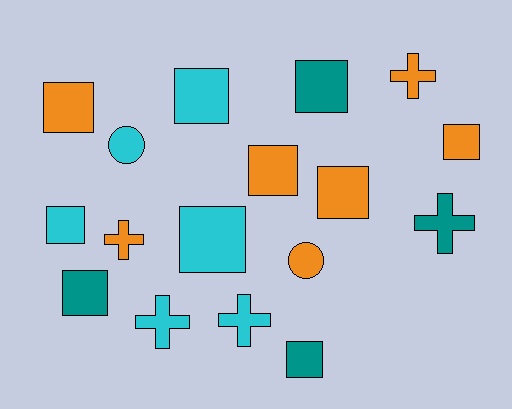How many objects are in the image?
There are 17 objects.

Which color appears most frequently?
Orange, with 7 objects.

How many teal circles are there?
There are no teal circles.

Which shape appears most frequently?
Square, with 10 objects.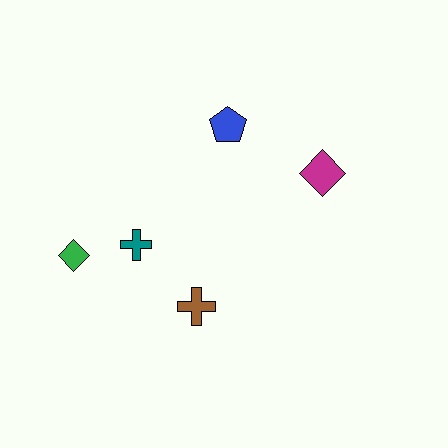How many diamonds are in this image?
There are 2 diamonds.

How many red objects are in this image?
There are no red objects.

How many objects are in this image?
There are 5 objects.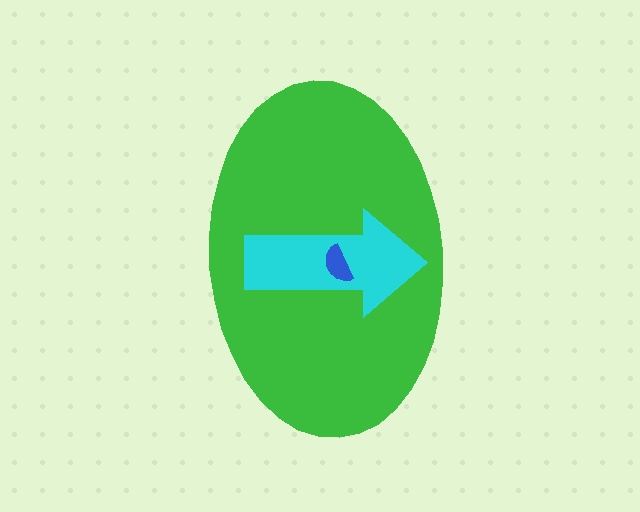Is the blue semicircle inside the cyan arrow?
Yes.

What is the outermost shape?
The green ellipse.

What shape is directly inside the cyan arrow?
The blue semicircle.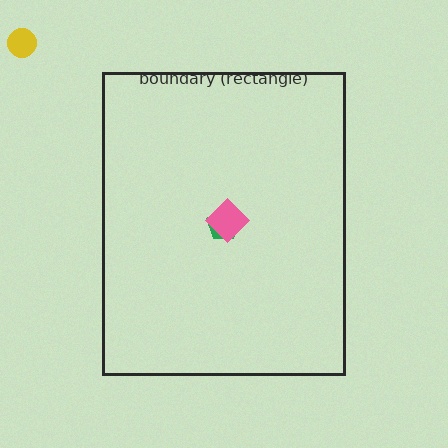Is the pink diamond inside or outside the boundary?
Inside.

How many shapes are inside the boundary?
2 inside, 1 outside.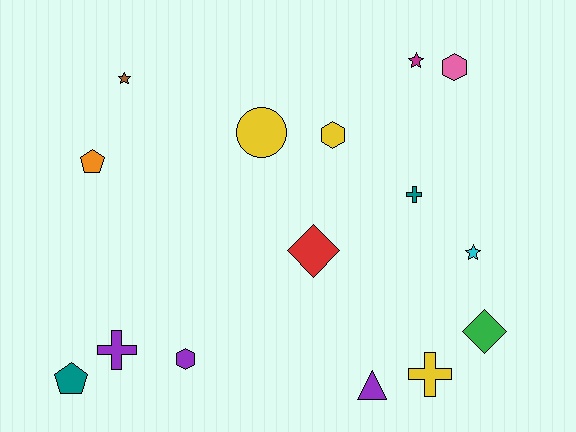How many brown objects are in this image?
There is 1 brown object.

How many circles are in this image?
There is 1 circle.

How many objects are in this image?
There are 15 objects.